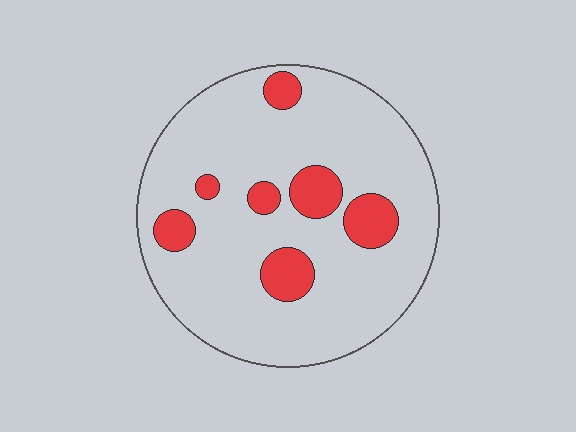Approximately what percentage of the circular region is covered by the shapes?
Approximately 15%.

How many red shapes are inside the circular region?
7.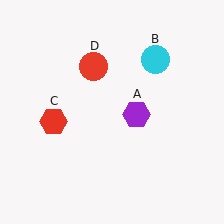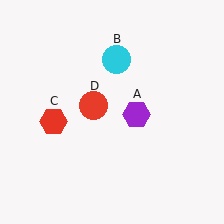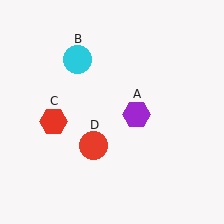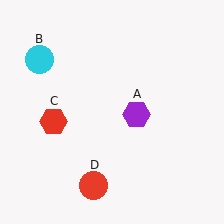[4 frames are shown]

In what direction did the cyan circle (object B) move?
The cyan circle (object B) moved left.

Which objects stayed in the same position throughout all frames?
Purple hexagon (object A) and red hexagon (object C) remained stationary.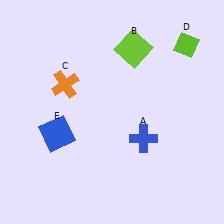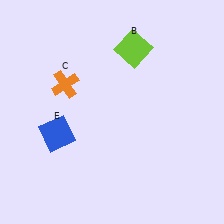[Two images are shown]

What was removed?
The lime diamond (D), the blue cross (A) were removed in Image 2.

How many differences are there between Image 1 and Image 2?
There are 2 differences between the two images.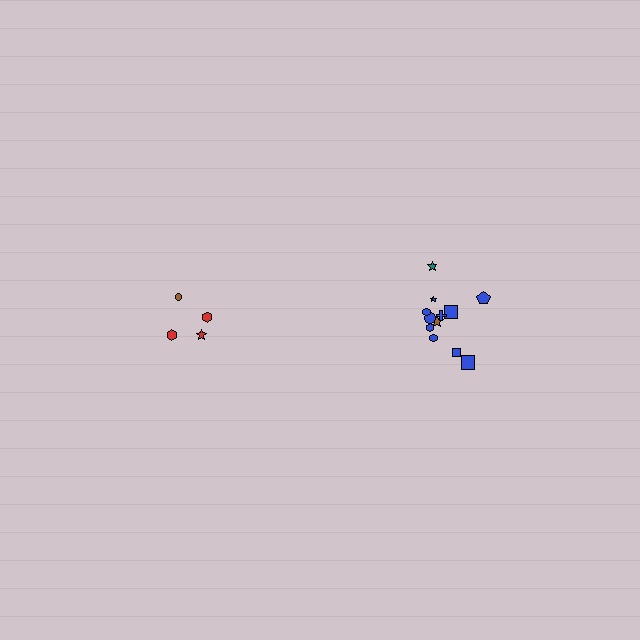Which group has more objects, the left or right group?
The right group.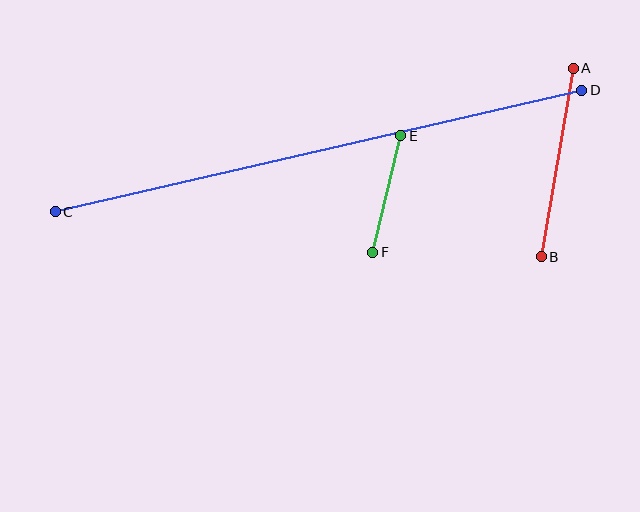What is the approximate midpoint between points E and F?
The midpoint is at approximately (387, 194) pixels.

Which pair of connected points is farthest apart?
Points C and D are farthest apart.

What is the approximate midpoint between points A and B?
The midpoint is at approximately (557, 162) pixels.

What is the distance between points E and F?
The distance is approximately 120 pixels.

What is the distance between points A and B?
The distance is approximately 191 pixels.